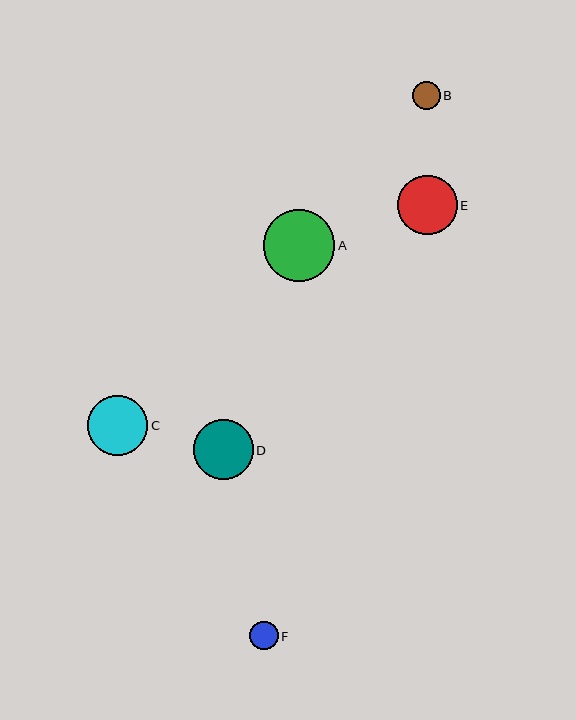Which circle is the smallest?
Circle B is the smallest with a size of approximately 28 pixels.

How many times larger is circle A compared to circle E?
Circle A is approximately 1.2 times the size of circle E.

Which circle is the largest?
Circle A is the largest with a size of approximately 71 pixels.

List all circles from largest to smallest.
From largest to smallest: A, D, C, E, F, B.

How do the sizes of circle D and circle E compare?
Circle D and circle E are approximately the same size.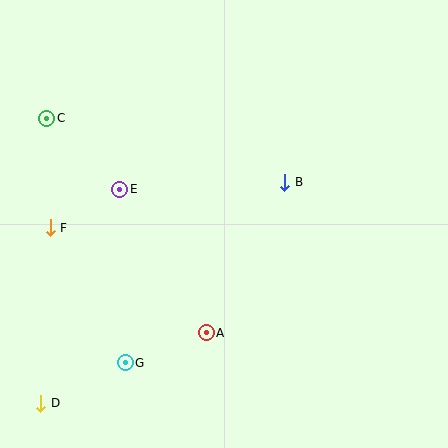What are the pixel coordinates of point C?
Point C is at (47, 118).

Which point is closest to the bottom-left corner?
Point D is closest to the bottom-left corner.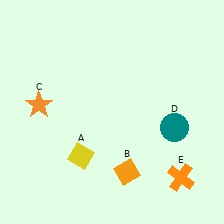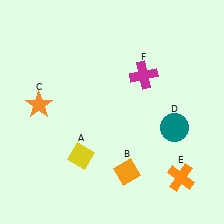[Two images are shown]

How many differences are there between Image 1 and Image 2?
There is 1 difference between the two images.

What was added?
A magenta cross (F) was added in Image 2.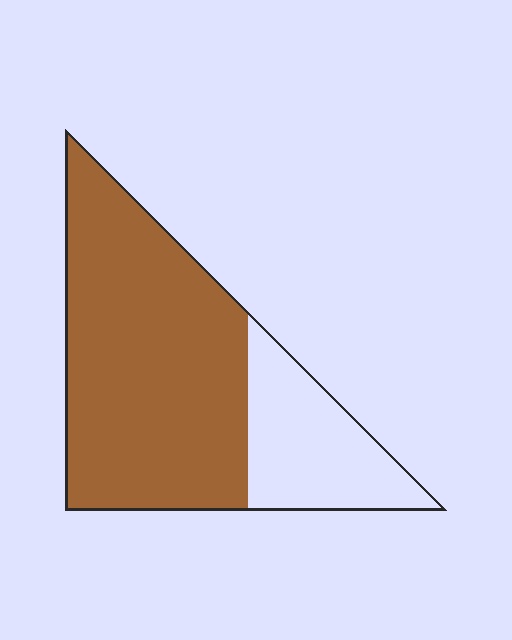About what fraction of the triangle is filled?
About three quarters (3/4).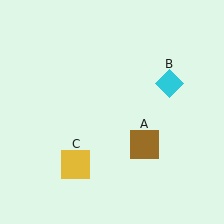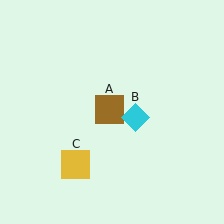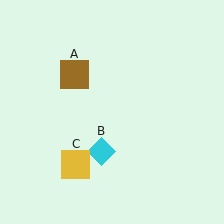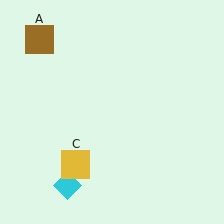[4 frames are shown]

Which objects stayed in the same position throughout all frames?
Yellow square (object C) remained stationary.